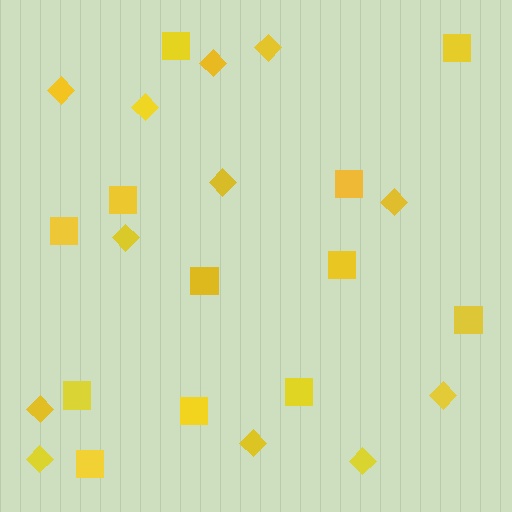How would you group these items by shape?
There are 2 groups: one group of diamonds (12) and one group of squares (12).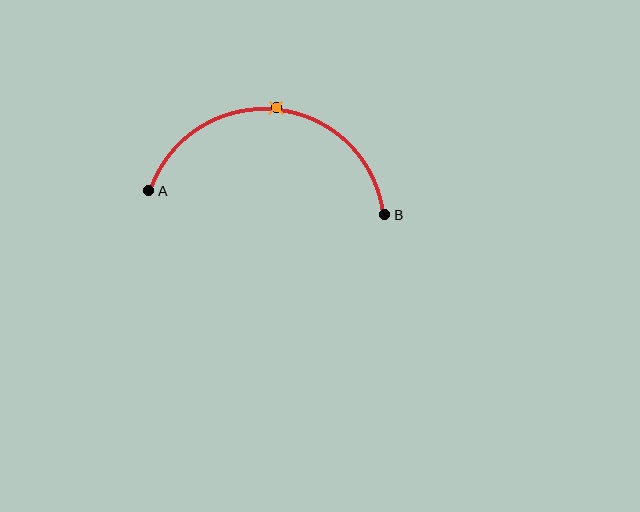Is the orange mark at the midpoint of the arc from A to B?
Yes. The orange mark lies on the arc at equal arc-length from both A and B — it is the arc midpoint.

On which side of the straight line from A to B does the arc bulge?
The arc bulges above the straight line connecting A and B.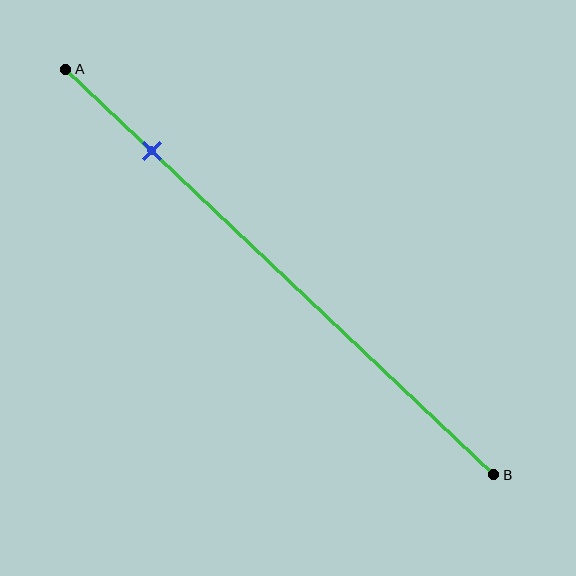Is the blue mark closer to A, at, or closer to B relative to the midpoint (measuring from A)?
The blue mark is closer to point A than the midpoint of segment AB.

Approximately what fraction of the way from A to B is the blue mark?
The blue mark is approximately 20% of the way from A to B.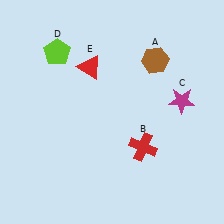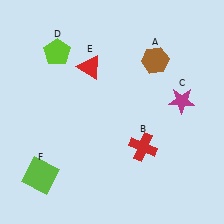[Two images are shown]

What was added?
A lime square (F) was added in Image 2.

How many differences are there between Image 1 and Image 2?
There is 1 difference between the two images.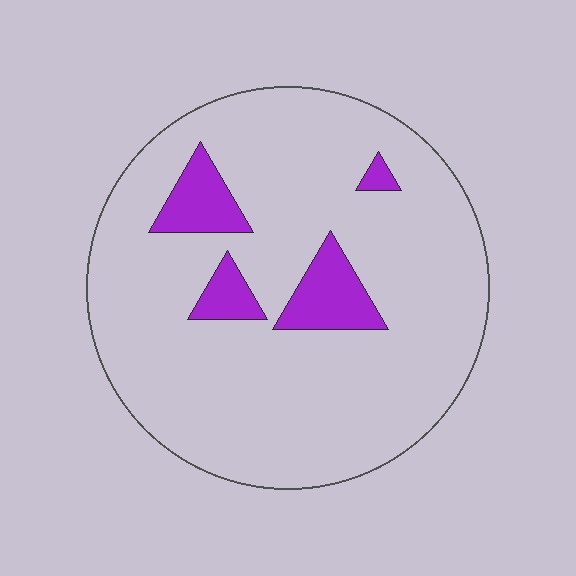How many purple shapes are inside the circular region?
4.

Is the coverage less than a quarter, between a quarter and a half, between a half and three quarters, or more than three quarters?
Less than a quarter.